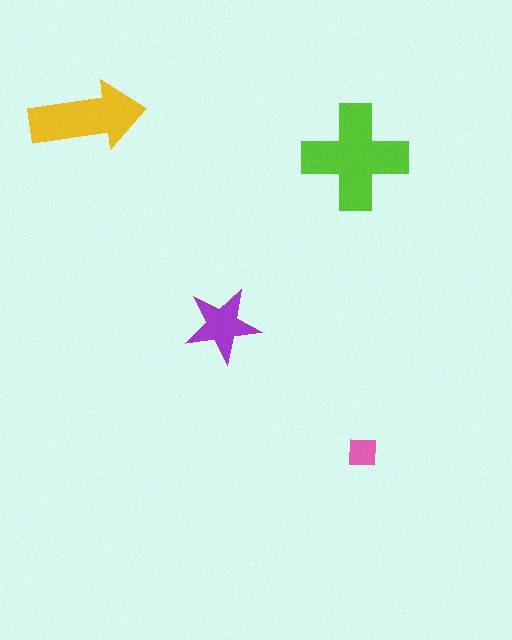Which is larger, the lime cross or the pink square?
The lime cross.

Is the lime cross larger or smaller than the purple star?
Larger.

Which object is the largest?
The lime cross.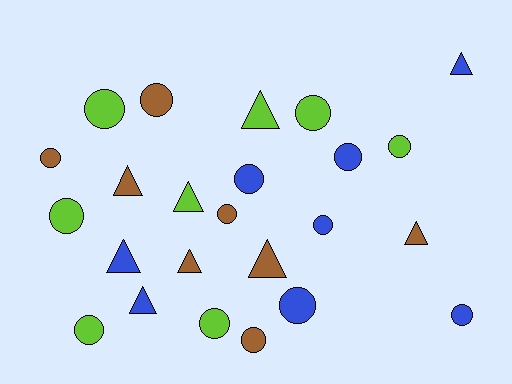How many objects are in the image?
There are 24 objects.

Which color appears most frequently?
Lime, with 8 objects.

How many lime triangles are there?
There are 2 lime triangles.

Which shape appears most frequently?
Circle, with 15 objects.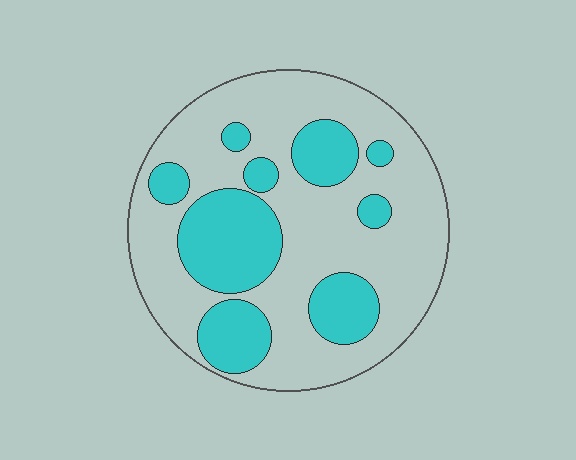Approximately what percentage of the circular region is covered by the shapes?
Approximately 30%.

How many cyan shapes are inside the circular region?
9.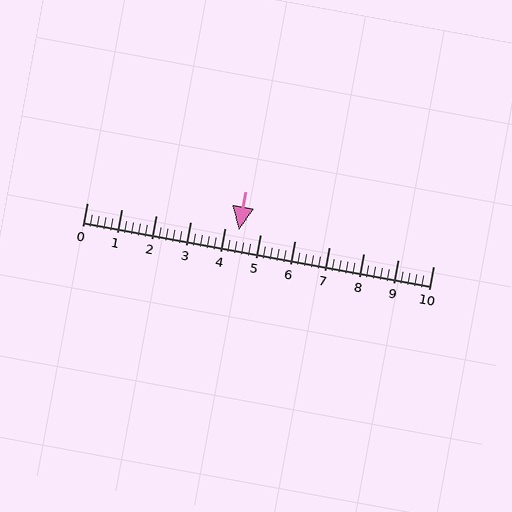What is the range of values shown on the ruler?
The ruler shows values from 0 to 10.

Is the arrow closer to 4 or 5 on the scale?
The arrow is closer to 4.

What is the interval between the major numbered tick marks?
The major tick marks are spaced 1 units apart.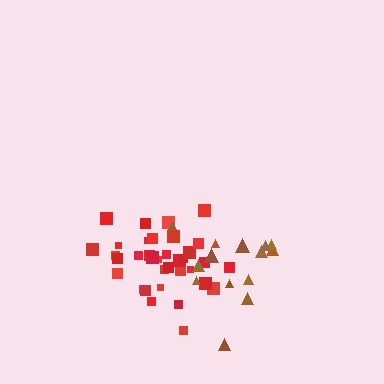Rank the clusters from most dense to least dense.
red, brown.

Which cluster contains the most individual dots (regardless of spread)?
Red (35).